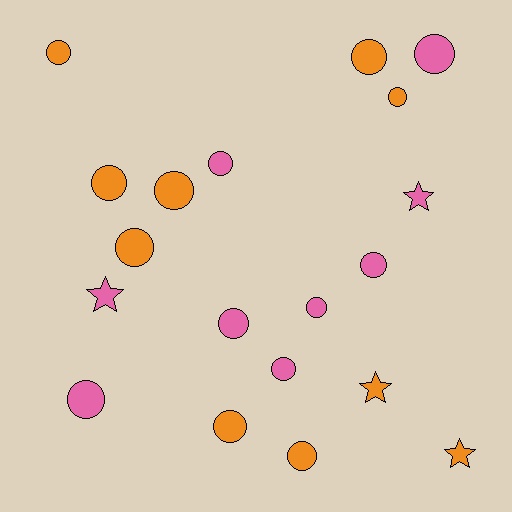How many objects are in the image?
There are 19 objects.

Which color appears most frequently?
Orange, with 10 objects.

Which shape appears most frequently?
Circle, with 15 objects.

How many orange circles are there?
There are 8 orange circles.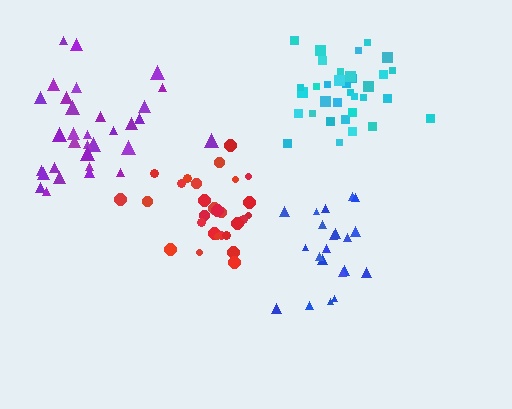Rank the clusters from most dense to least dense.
cyan, blue, red, purple.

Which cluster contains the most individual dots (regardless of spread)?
Cyan (35).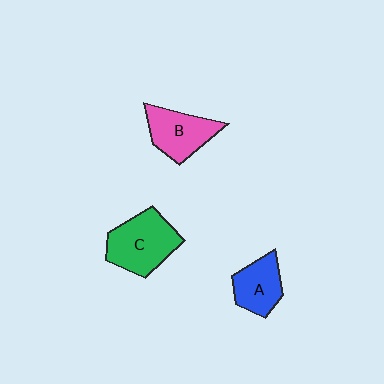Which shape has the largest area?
Shape C (green).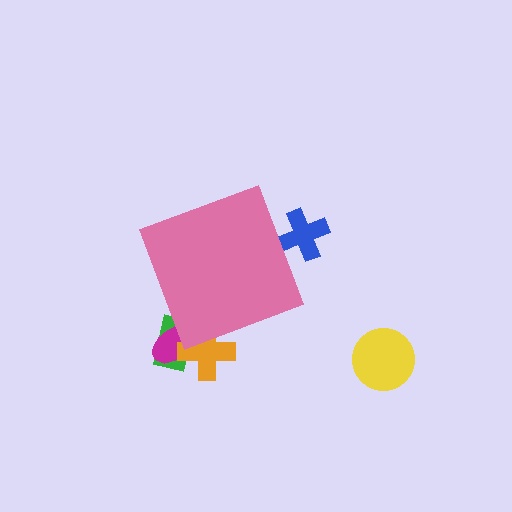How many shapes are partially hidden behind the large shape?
4 shapes are partially hidden.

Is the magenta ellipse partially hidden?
Yes, the magenta ellipse is partially hidden behind the pink diamond.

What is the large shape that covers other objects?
A pink diamond.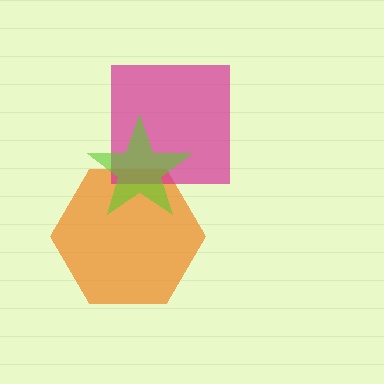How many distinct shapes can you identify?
There are 3 distinct shapes: an orange hexagon, a magenta square, a lime star.